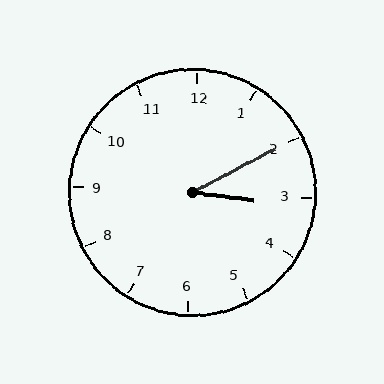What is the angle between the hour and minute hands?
Approximately 35 degrees.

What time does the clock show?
3:10.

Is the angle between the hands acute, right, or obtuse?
It is acute.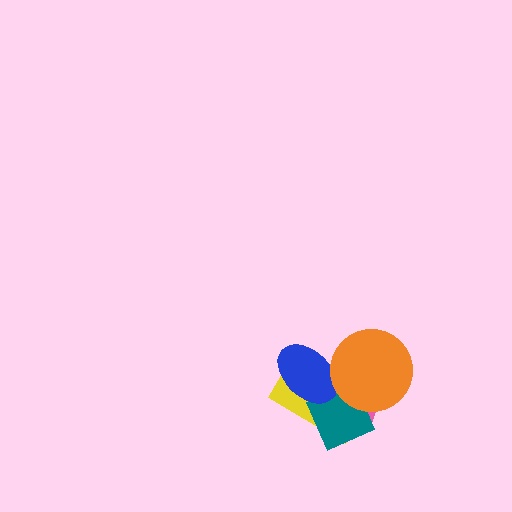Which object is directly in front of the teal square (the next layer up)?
The blue ellipse is directly in front of the teal square.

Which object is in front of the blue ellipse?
The orange circle is in front of the blue ellipse.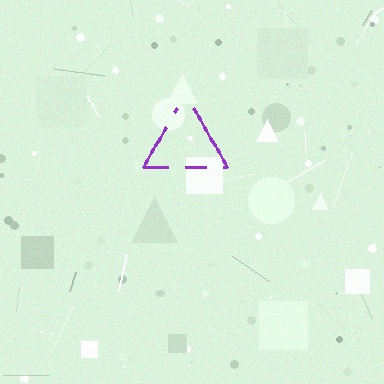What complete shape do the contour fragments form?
The contour fragments form a triangle.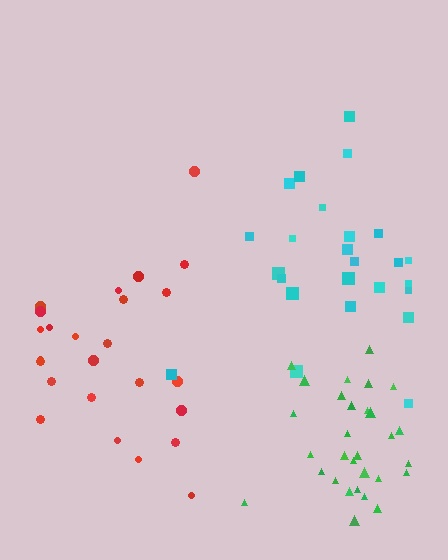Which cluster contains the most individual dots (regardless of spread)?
Green (30).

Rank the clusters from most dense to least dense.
green, red, cyan.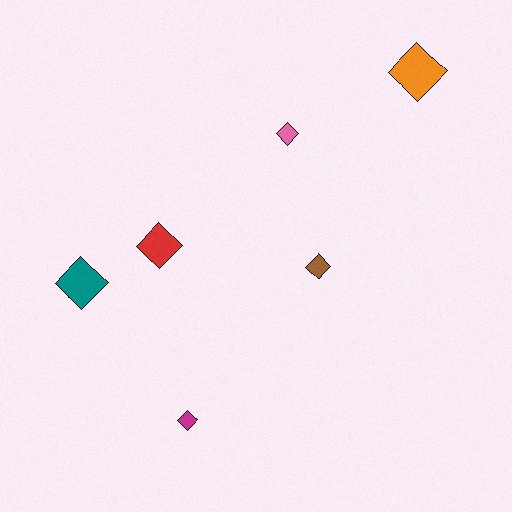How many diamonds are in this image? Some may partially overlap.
There are 6 diamonds.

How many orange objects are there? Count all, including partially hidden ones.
There is 1 orange object.